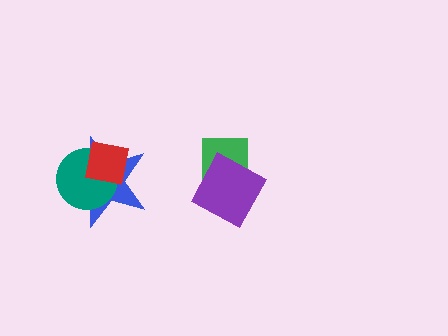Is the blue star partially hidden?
Yes, it is partially covered by another shape.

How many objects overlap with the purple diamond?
1 object overlaps with the purple diamond.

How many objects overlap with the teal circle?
2 objects overlap with the teal circle.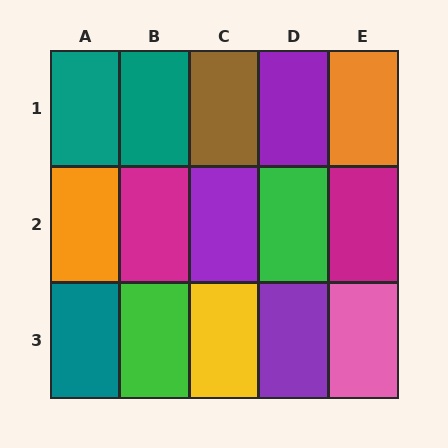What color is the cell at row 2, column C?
Purple.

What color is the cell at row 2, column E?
Magenta.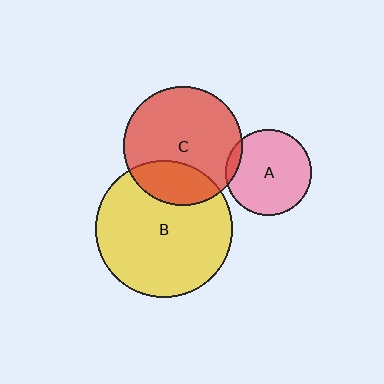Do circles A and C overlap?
Yes.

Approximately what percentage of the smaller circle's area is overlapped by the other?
Approximately 10%.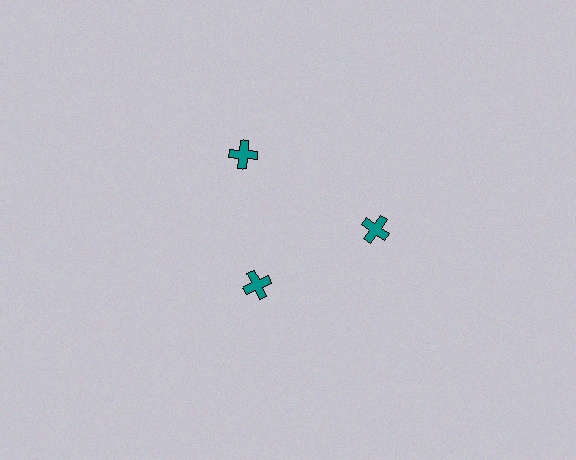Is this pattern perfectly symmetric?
No. The 3 teal crosses are arranged in a ring, but one element near the 7 o'clock position is pulled inward toward the center, breaking the 3-fold rotational symmetry.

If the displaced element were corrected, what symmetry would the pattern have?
It would have 3-fold rotational symmetry — the pattern would map onto itself every 120 degrees.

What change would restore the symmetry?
The symmetry would be restored by moving it outward, back onto the ring so that all 3 crosses sit at equal angles and equal distance from the center.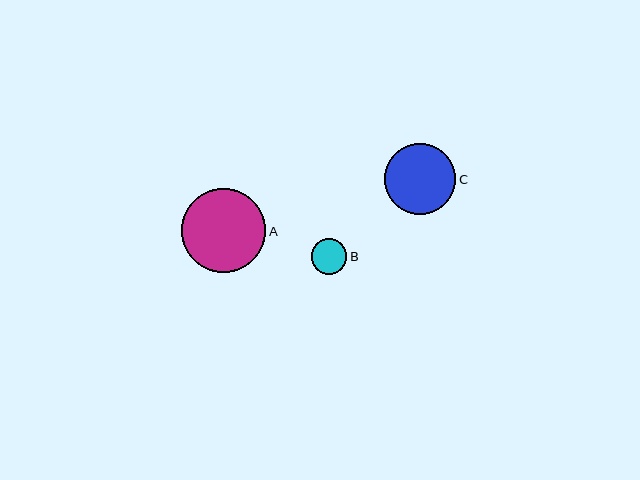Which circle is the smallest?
Circle B is the smallest with a size of approximately 35 pixels.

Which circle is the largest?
Circle A is the largest with a size of approximately 84 pixels.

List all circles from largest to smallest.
From largest to smallest: A, C, B.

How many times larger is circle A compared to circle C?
Circle A is approximately 1.2 times the size of circle C.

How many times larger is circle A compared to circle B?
Circle A is approximately 2.4 times the size of circle B.